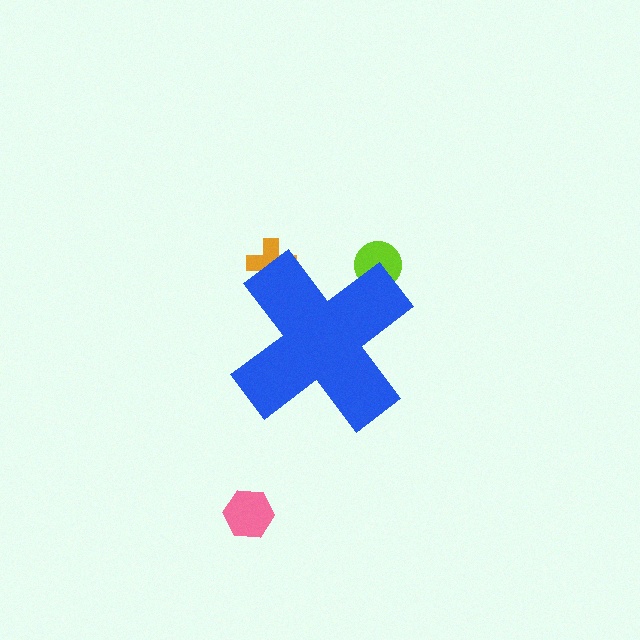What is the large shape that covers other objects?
A blue cross.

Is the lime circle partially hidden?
Yes, the lime circle is partially hidden behind the blue cross.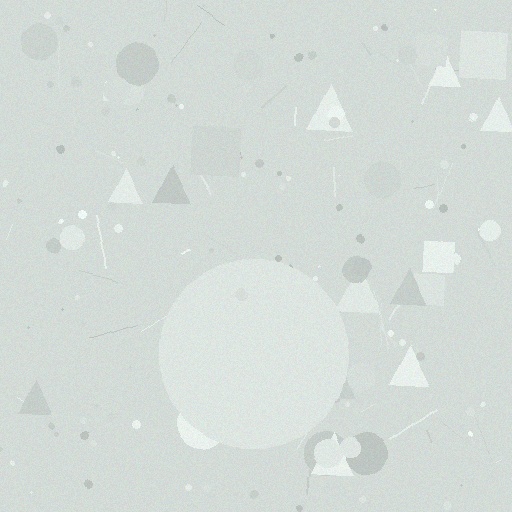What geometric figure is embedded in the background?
A circle is embedded in the background.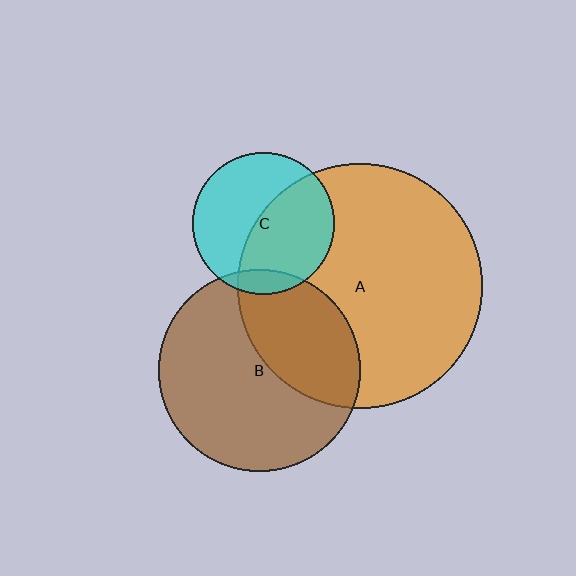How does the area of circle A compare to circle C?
Approximately 3.0 times.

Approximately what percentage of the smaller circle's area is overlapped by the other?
Approximately 50%.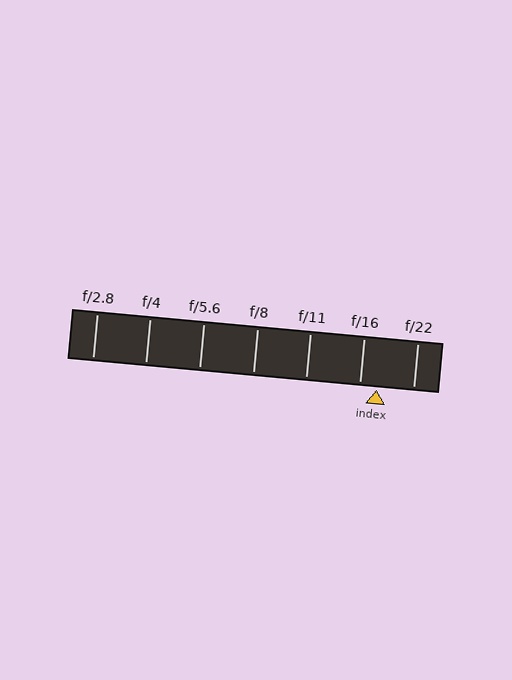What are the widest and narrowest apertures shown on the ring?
The widest aperture shown is f/2.8 and the narrowest is f/22.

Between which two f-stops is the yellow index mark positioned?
The index mark is between f/16 and f/22.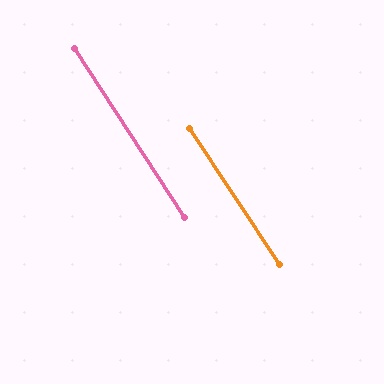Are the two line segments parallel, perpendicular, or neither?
Parallel — their directions differ by only 0.7°.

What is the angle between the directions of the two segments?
Approximately 1 degree.